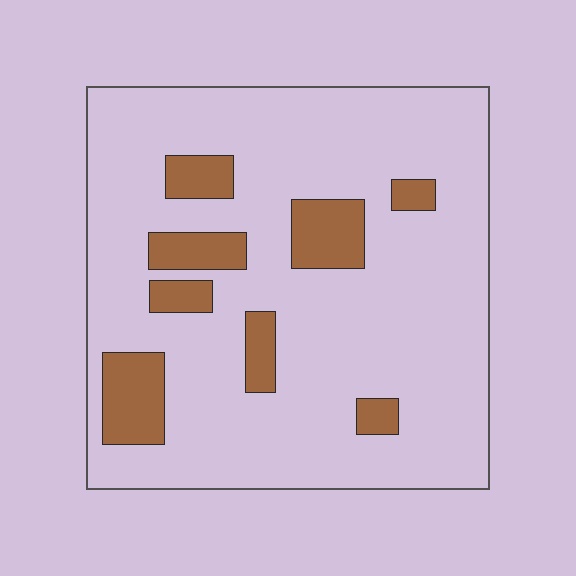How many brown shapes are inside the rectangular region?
8.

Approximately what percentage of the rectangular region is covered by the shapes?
Approximately 15%.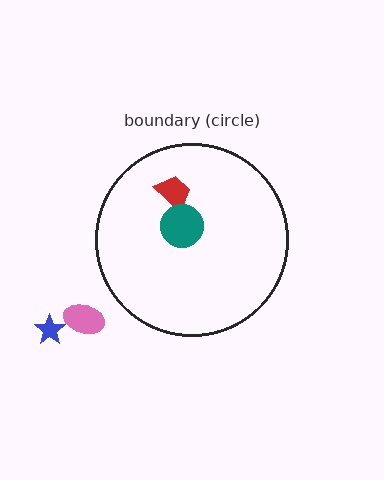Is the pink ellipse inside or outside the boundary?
Outside.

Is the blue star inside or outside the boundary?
Outside.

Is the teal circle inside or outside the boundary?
Inside.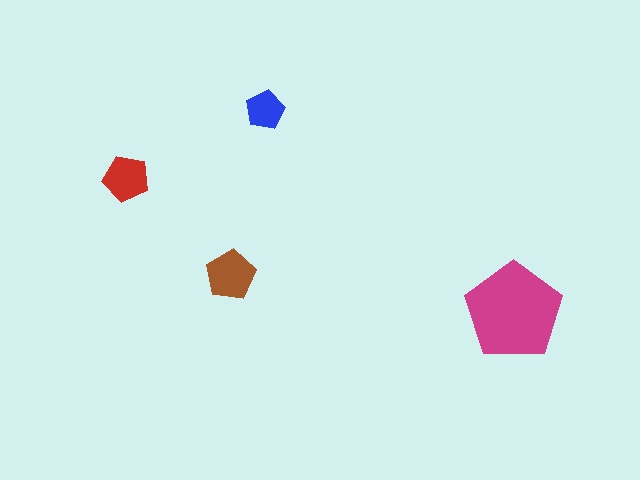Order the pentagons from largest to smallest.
the magenta one, the brown one, the red one, the blue one.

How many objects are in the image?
There are 4 objects in the image.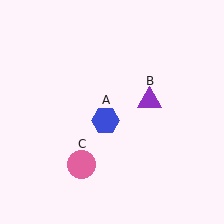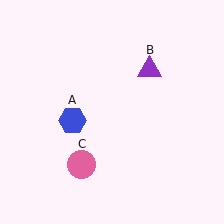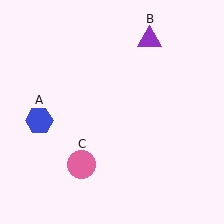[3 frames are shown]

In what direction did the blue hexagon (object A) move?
The blue hexagon (object A) moved left.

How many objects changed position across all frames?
2 objects changed position: blue hexagon (object A), purple triangle (object B).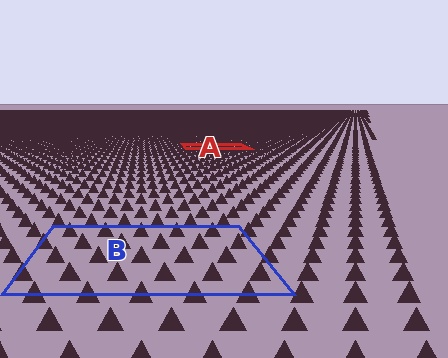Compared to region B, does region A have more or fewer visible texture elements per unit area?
Region A has more texture elements per unit area — they are packed more densely because it is farther away.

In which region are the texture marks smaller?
The texture marks are smaller in region A, because it is farther away.